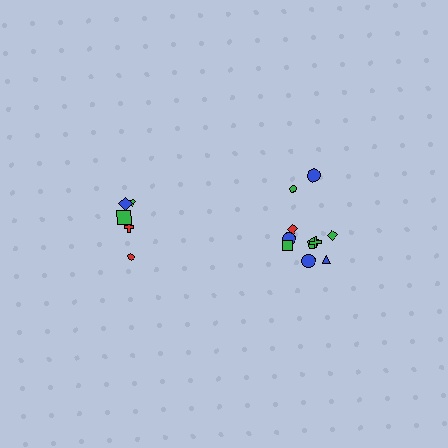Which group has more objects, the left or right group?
The right group.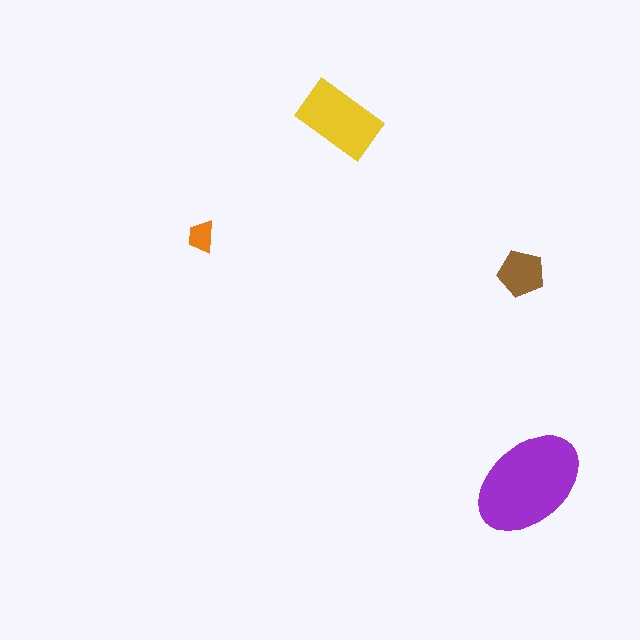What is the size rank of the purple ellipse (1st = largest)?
1st.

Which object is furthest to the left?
The orange trapezoid is leftmost.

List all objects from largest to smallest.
The purple ellipse, the yellow rectangle, the brown pentagon, the orange trapezoid.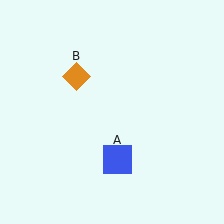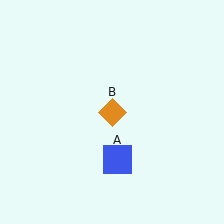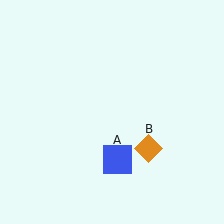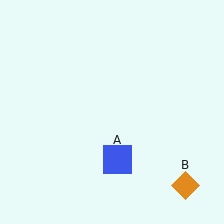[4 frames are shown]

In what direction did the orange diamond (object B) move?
The orange diamond (object B) moved down and to the right.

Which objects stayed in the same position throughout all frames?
Blue square (object A) remained stationary.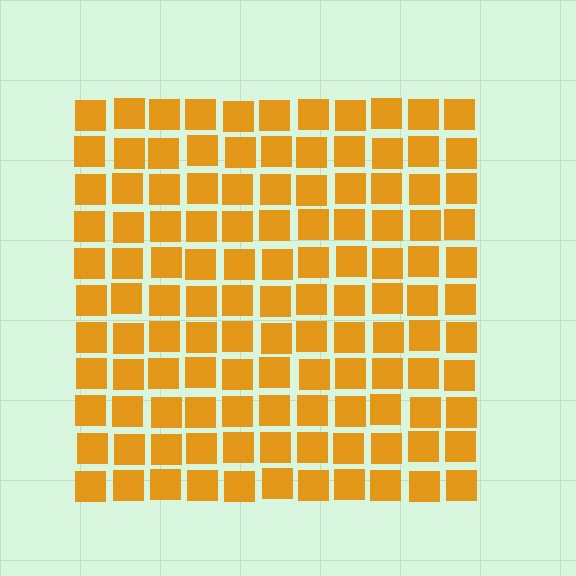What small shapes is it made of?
It is made of small squares.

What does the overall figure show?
The overall figure shows a square.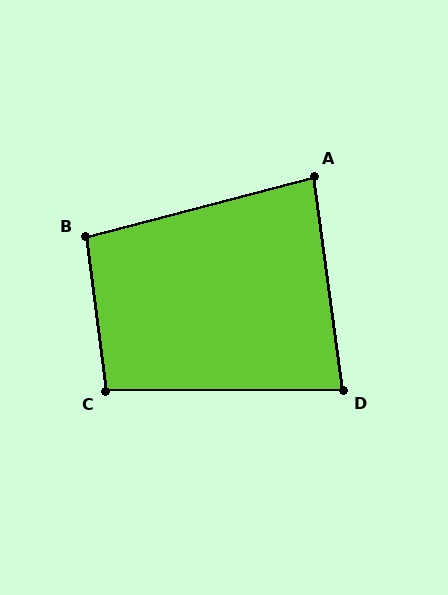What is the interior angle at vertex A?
Approximately 83 degrees (acute).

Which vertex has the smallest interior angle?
D, at approximately 83 degrees.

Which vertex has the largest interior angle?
B, at approximately 97 degrees.